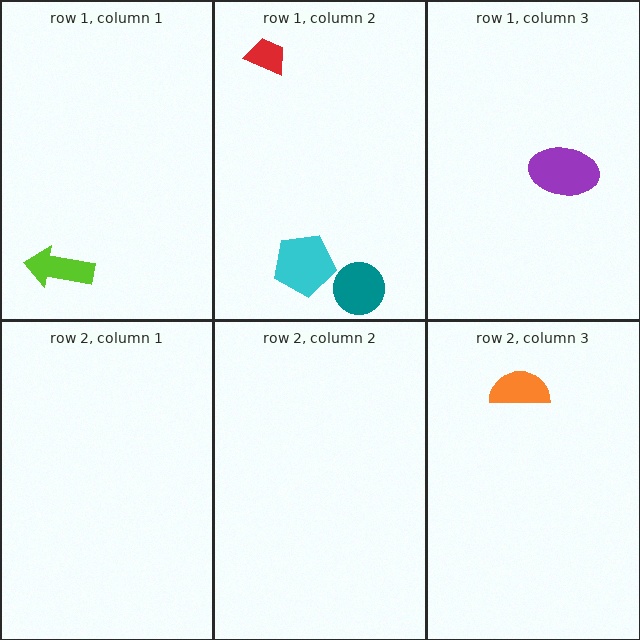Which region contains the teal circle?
The row 1, column 2 region.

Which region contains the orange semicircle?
The row 2, column 3 region.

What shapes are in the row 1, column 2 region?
The red trapezoid, the teal circle, the cyan pentagon.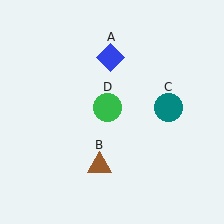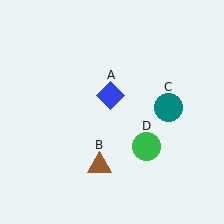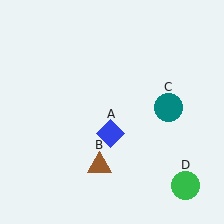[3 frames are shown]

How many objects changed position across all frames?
2 objects changed position: blue diamond (object A), green circle (object D).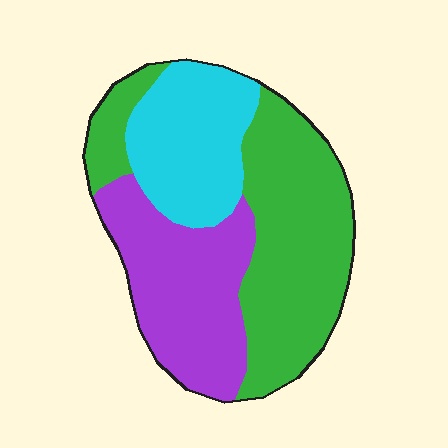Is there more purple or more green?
Green.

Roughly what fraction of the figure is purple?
Purple covers around 30% of the figure.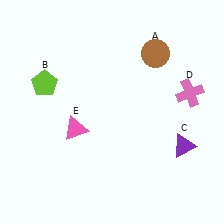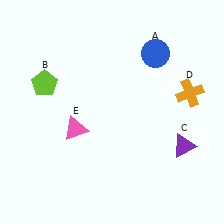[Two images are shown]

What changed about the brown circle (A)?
In Image 1, A is brown. In Image 2, it changed to blue.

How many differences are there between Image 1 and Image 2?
There are 2 differences between the two images.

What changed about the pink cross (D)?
In Image 1, D is pink. In Image 2, it changed to orange.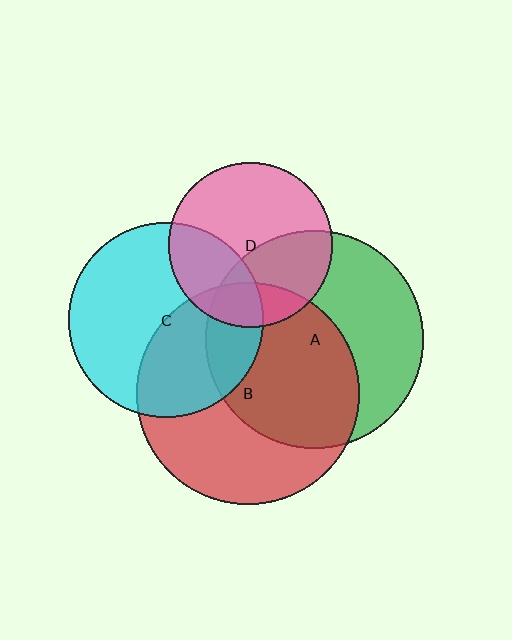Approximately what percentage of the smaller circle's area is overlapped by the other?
Approximately 55%.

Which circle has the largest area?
Circle B (red).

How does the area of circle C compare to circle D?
Approximately 1.4 times.